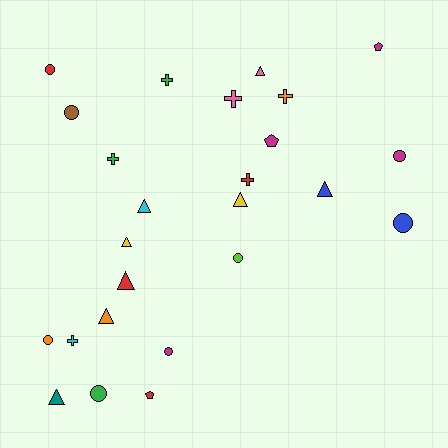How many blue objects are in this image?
There are 2 blue objects.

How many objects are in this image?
There are 25 objects.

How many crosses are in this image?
There are 6 crosses.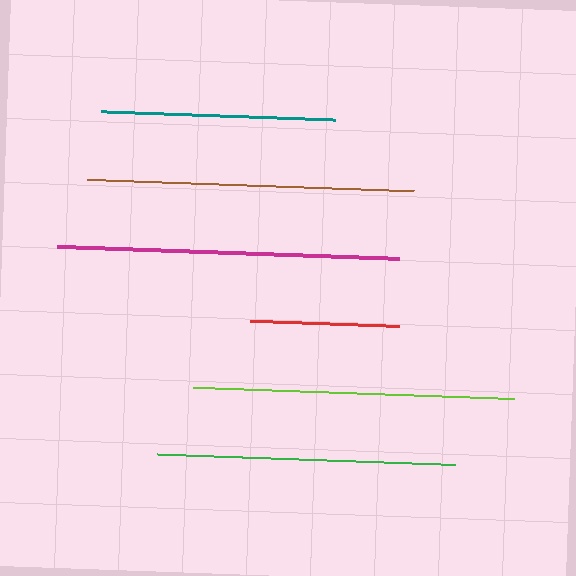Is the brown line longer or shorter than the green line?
The brown line is longer than the green line.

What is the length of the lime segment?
The lime segment is approximately 321 pixels long.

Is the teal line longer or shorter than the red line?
The teal line is longer than the red line.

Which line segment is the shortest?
The red line is the shortest at approximately 148 pixels.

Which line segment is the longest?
The magenta line is the longest at approximately 342 pixels.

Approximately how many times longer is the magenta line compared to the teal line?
The magenta line is approximately 1.5 times the length of the teal line.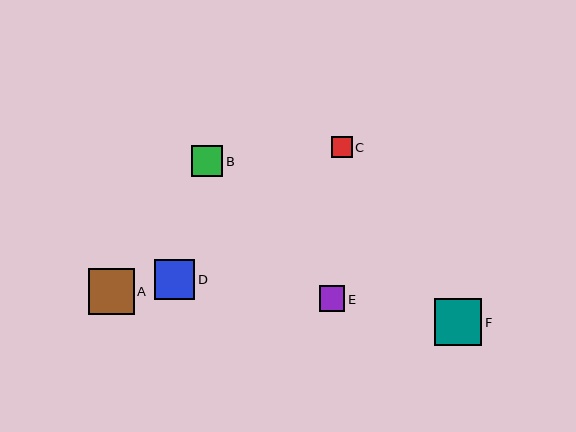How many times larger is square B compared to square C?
Square B is approximately 1.5 times the size of square C.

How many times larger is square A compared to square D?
Square A is approximately 1.2 times the size of square D.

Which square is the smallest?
Square C is the smallest with a size of approximately 21 pixels.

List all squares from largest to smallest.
From largest to smallest: F, A, D, B, E, C.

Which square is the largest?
Square F is the largest with a size of approximately 48 pixels.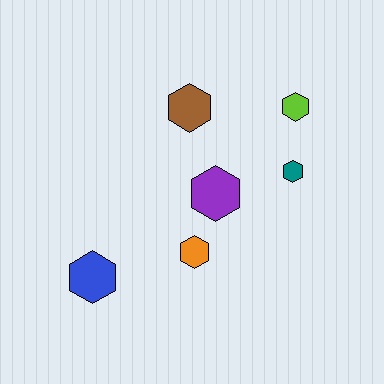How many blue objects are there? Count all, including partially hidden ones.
There is 1 blue object.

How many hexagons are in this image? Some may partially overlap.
There are 6 hexagons.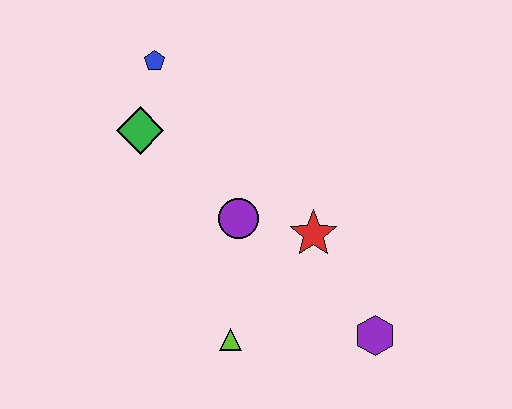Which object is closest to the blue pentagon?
The green diamond is closest to the blue pentagon.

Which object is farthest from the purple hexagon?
The blue pentagon is farthest from the purple hexagon.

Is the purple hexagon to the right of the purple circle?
Yes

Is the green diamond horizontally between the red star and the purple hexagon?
No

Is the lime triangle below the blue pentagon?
Yes